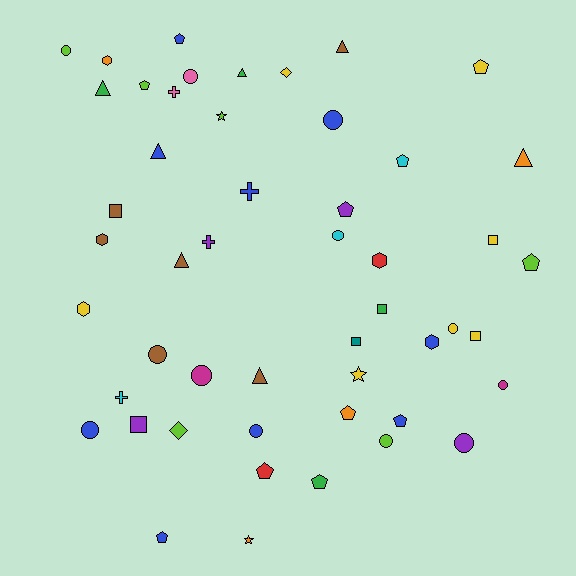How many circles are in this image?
There are 12 circles.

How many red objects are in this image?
There are 2 red objects.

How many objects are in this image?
There are 50 objects.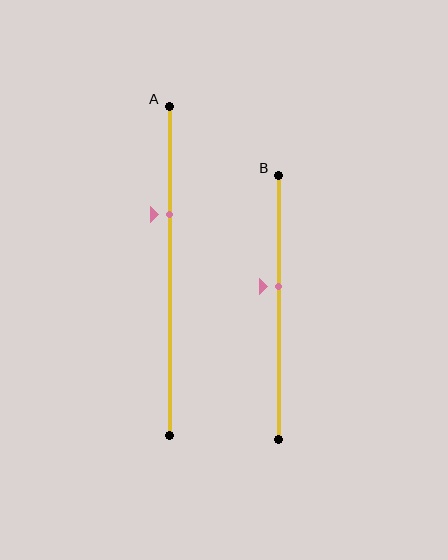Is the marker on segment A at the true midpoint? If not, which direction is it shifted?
No, the marker on segment A is shifted upward by about 17% of the segment length.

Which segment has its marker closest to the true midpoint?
Segment B has its marker closest to the true midpoint.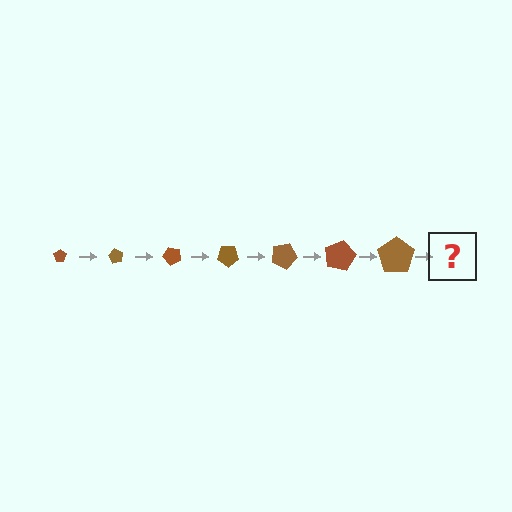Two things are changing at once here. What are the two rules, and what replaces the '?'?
The two rules are that the pentagon grows larger each step and it rotates 60 degrees each step. The '?' should be a pentagon, larger than the previous one and rotated 420 degrees from the start.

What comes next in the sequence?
The next element should be a pentagon, larger than the previous one and rotated 420 degrees from the start.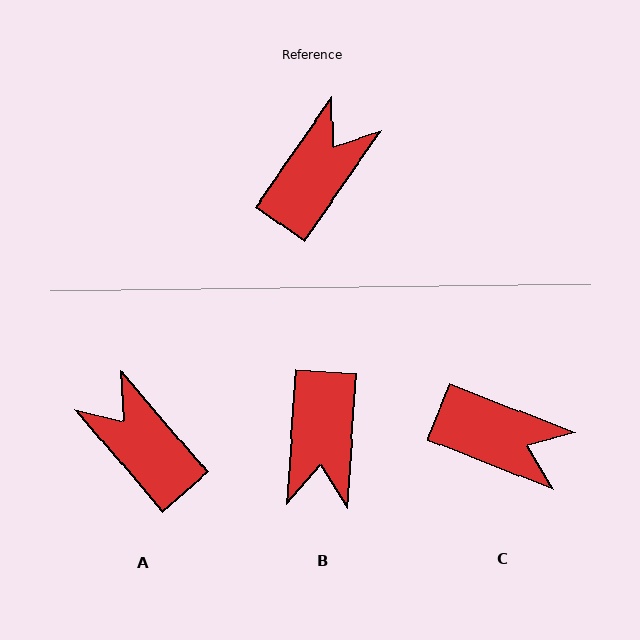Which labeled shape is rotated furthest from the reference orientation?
B, about 149 degrees away.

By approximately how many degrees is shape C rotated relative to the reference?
Approximately 77 degrees clockwise.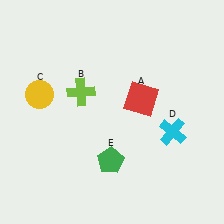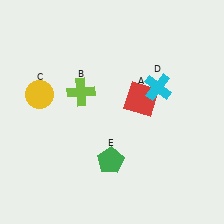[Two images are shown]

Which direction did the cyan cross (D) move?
The cyan cross (D) moved up.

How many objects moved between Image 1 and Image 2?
1 object moved between the two images.